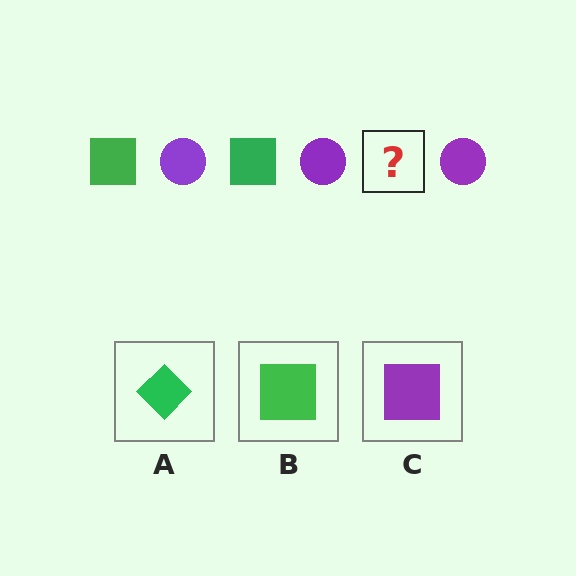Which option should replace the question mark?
Option B.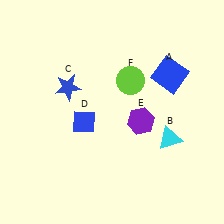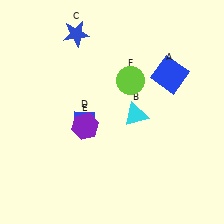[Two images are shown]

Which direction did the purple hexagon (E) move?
The purple hexagon (E) moved left.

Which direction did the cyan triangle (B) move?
The cyan triangle (B) moved left.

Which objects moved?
The objects that moved are: the cyan triangle (B), the blue star (C), the purple hexagon (E).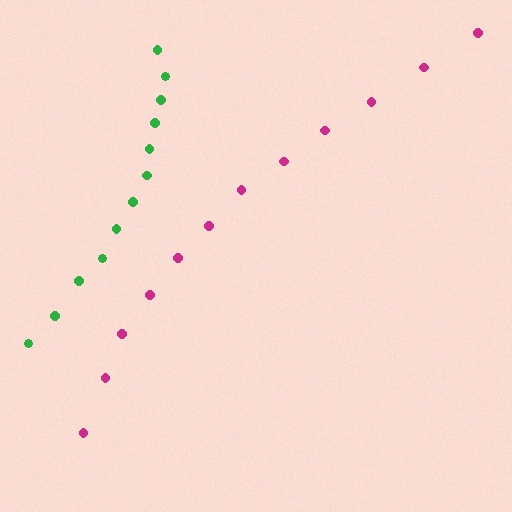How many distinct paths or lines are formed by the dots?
There are 2 distinct paths.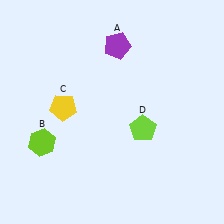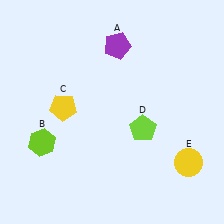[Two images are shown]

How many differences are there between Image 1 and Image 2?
There is 1 difference between the two images.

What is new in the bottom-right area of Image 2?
A yellow circle (E) was added in the bottom-right area of Image 2.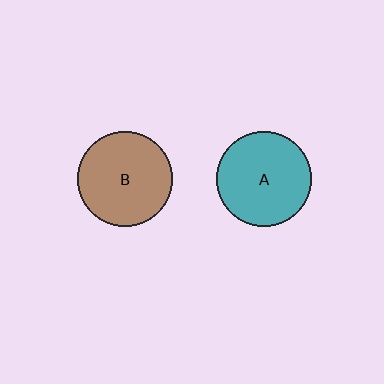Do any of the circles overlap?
No, none of the circles overlap.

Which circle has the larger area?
Circle A (teal).